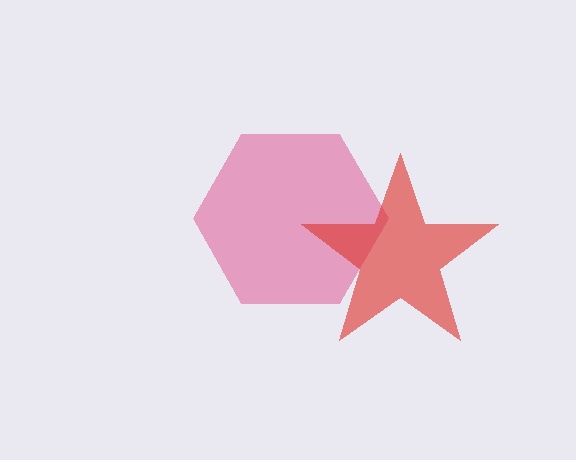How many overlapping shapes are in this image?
There are 2 overlapping shapes in the image.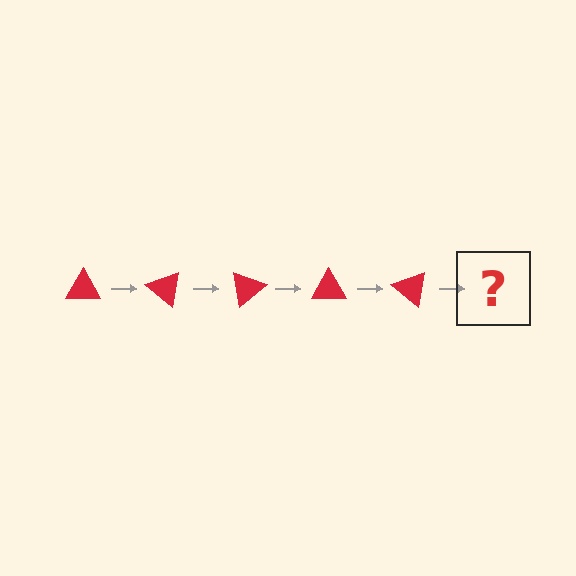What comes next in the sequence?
The next element should be a red triangle rotated 200 degrees.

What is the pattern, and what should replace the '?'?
The pattern is that the triangle rotates 40 degrees each step. The '?' should be a red triangle rotated 200 degrees.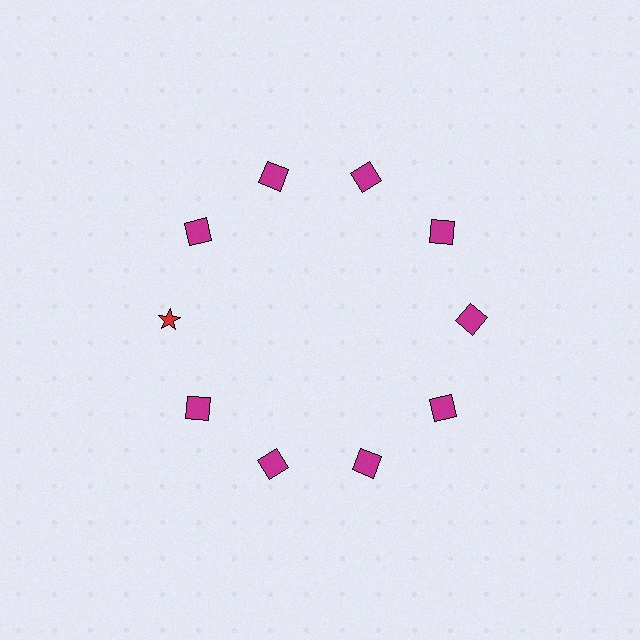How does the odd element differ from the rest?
It differs in both color (red instead of magenta) and shape (star instead of square).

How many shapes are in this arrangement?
There are 10 shapes arranged in a ring pattern.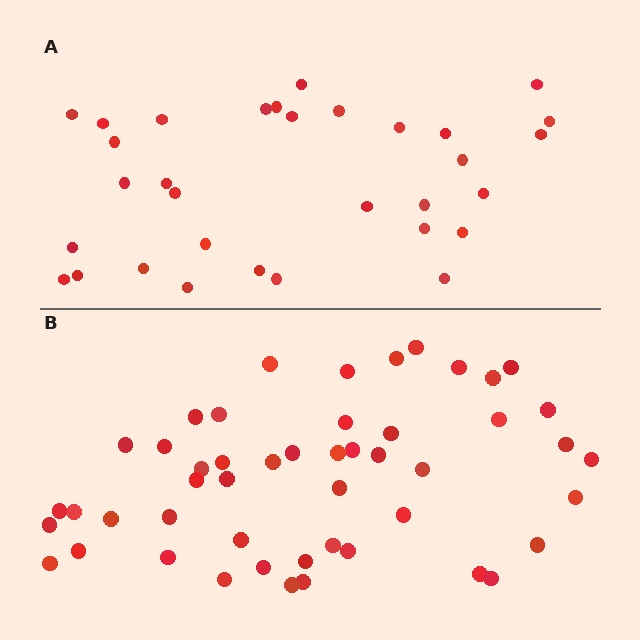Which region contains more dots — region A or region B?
Region B (the bottom region) has more dots.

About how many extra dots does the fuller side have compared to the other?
Region B has approximately 15 more dots than region A.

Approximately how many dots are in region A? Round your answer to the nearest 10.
About 30 dots. (The exact count is 32, which rounds to 30.)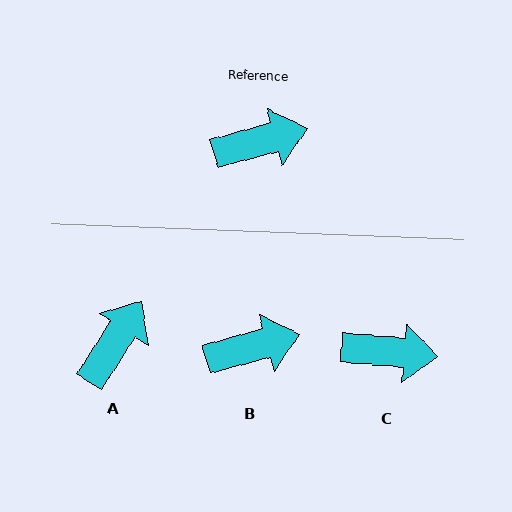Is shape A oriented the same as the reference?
No, it is off by about 42 degrees.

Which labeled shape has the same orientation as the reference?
B.